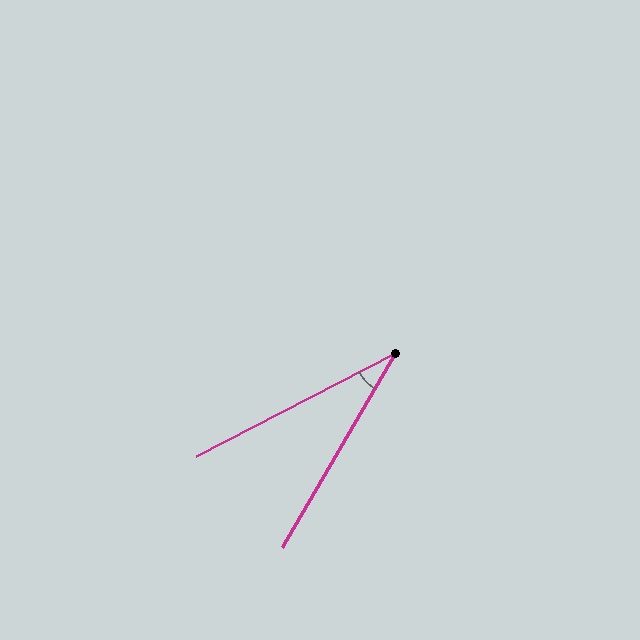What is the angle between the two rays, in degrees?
Approximately 33 degrees.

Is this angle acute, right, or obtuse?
It is acute.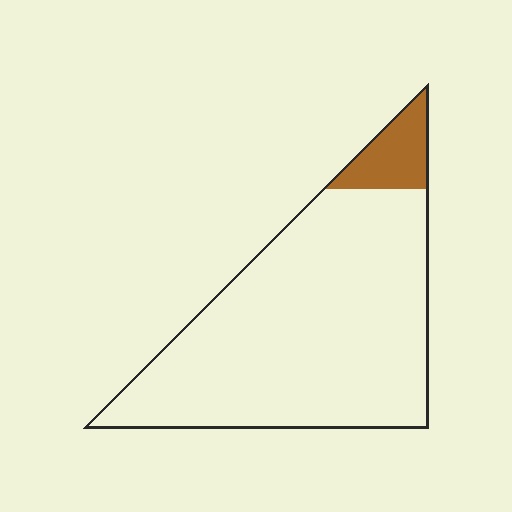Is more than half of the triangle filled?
No.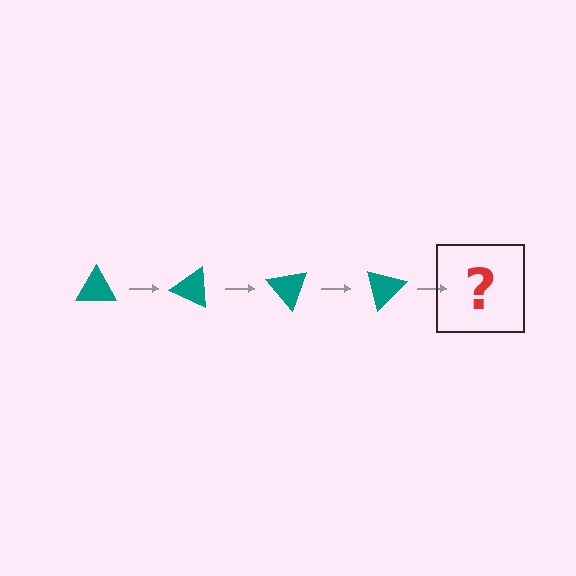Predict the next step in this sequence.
The next step is a teal triangle rotated 100 degrees.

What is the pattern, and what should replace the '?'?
The pattern is that the triangle rotates 25 degrees each step. The '?' should be a teal triangle rotated 100 degrees.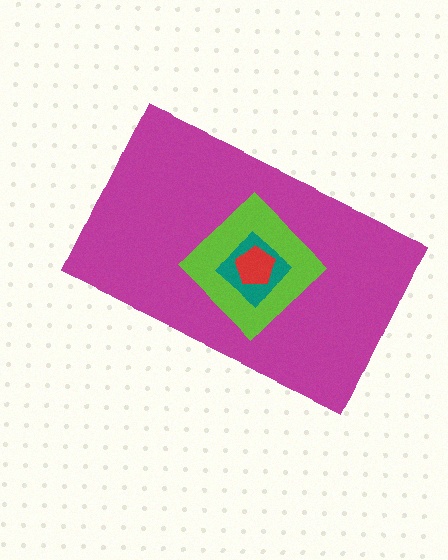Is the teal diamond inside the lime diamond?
Yes.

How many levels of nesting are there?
4.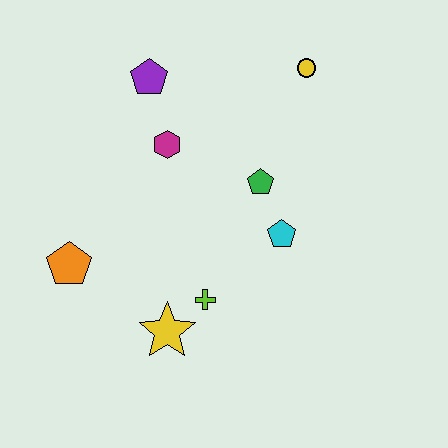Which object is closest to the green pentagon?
The cyan pentagon is closest to the green pentagon.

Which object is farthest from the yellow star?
The yellow circle is farthest from the yellow star.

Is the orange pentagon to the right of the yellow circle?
No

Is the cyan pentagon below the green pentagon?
Yes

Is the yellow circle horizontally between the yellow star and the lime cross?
No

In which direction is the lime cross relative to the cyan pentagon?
The lime cross is to the left of the cyan pentagon.